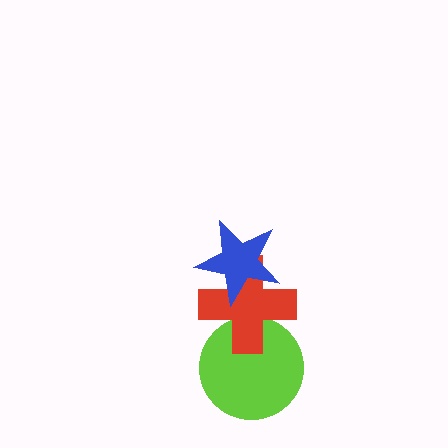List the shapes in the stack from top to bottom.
From top to bottom: the blue star, the red cross, the lime circle.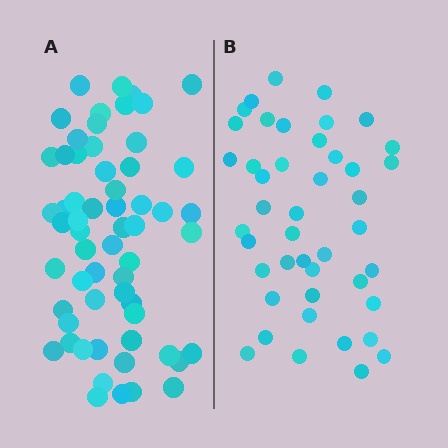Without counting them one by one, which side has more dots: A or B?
Region A (the left region) has more dots.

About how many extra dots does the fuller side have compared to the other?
Region A has approximately 15 more dots than region B.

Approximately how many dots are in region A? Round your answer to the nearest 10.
About 60 dots.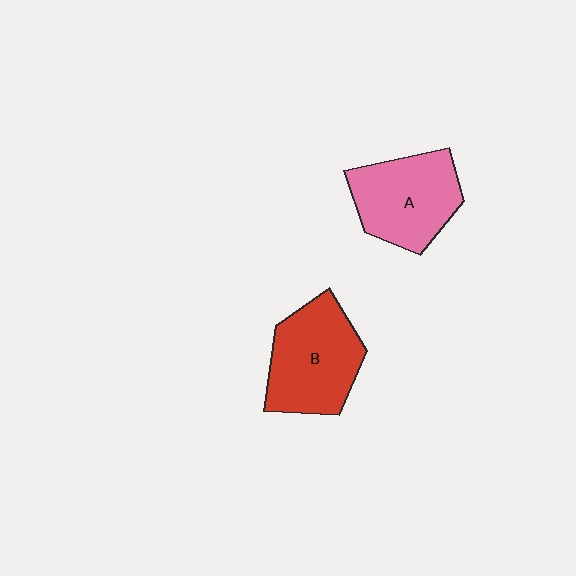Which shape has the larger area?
Shape B (red).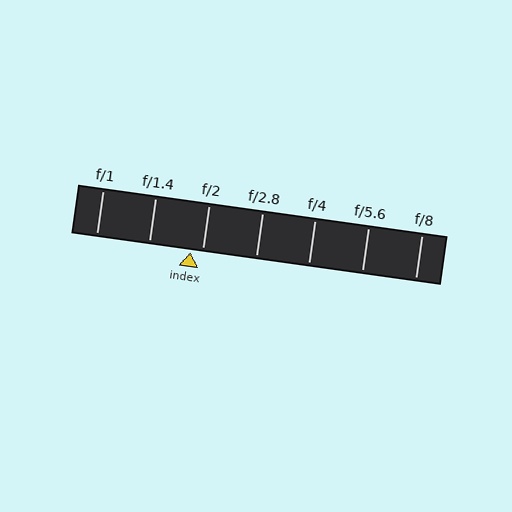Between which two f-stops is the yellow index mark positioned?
The index mark is between f/1.4 and f/2.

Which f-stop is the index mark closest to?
The index mark is closest to f/2.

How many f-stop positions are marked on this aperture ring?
There are 7 f-stop positions marked.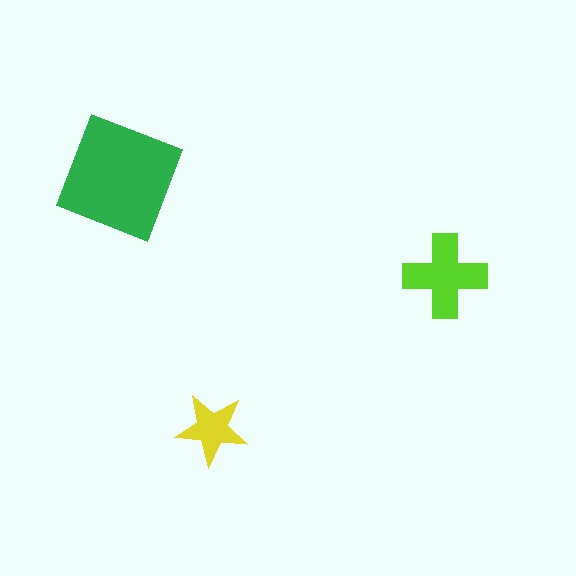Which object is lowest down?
The yellow star is bottommost.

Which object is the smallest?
The yellow star.